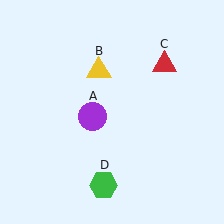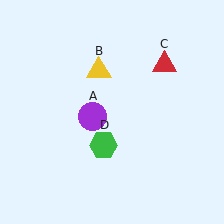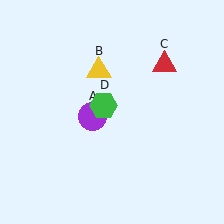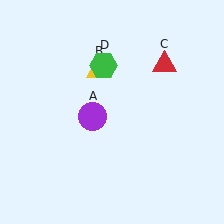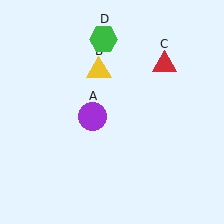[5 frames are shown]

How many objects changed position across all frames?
1 object changed position: green hexagon (object D).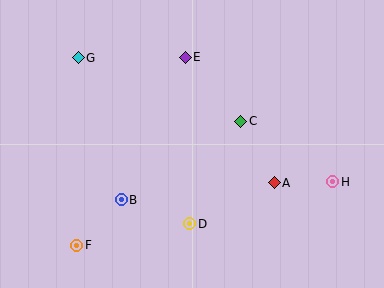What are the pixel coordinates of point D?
Point D is at (190, 224).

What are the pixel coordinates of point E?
Point E is at (185, 57).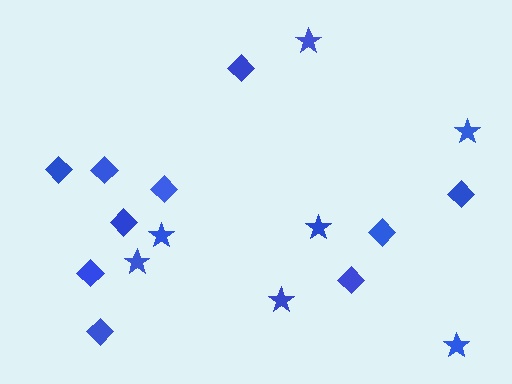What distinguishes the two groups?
There are 2 groups: one group of stars (7) and one group of diamonds (10).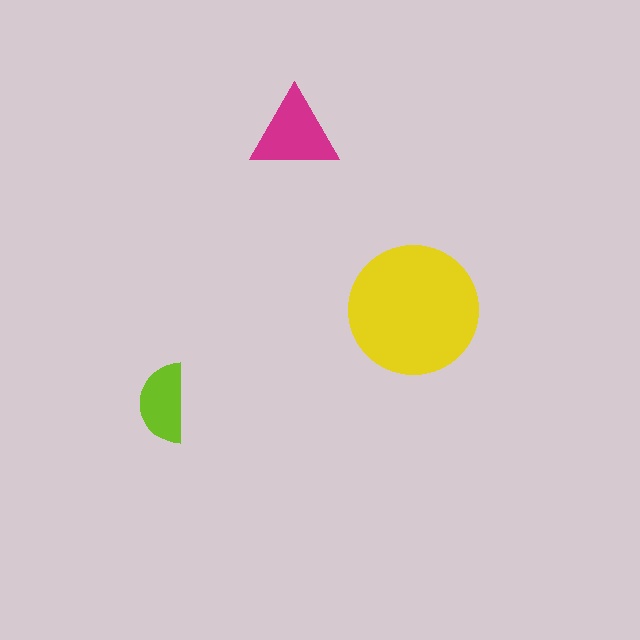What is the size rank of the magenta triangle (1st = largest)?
2nd.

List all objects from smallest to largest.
The lime semicircle, the magenta triangle, the yellow circle.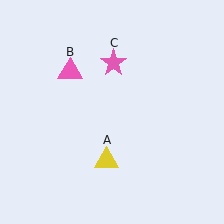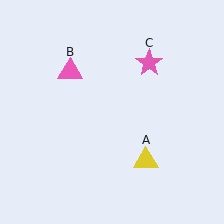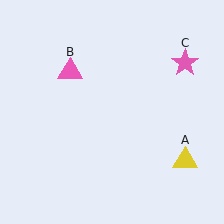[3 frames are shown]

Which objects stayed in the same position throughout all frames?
Pink triangle (object B) remained stationary.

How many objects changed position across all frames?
2 objects changed position: yellow triangle (object A), pink star (object C).